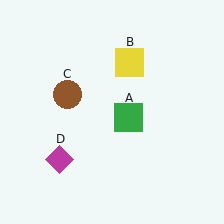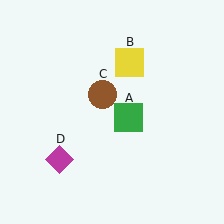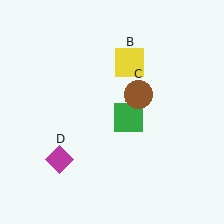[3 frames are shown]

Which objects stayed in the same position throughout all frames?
Green square (object A) and yellow square (object B) and magenta diamond (object D) remained stationary.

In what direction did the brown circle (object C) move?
The brown circle (object C) moved right.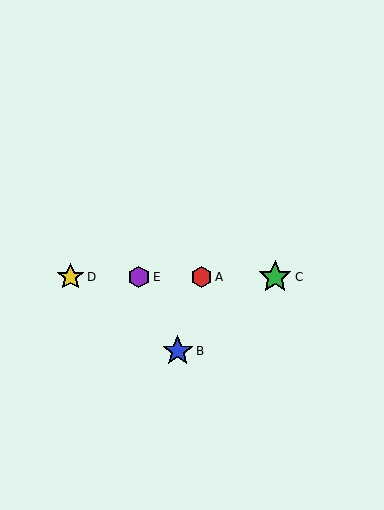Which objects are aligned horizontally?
Objects A, C, D, E are aligned horizontally.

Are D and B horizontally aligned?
No, D is at y≈277 and B is at y≈351.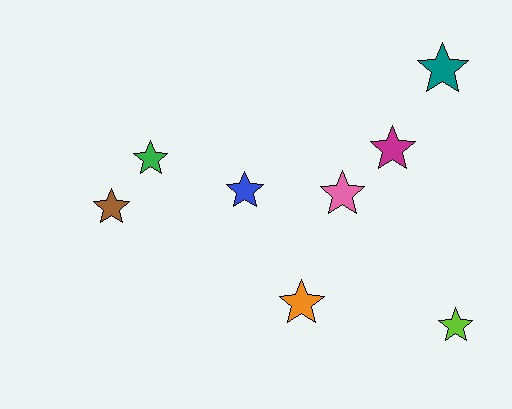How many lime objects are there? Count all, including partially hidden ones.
There is 1 lime object.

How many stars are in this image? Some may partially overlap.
There are 8 stars.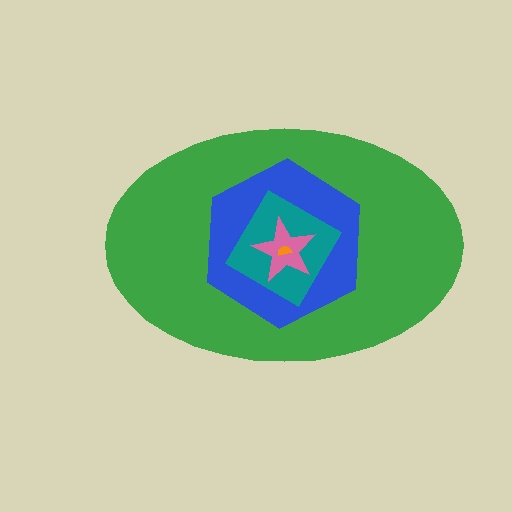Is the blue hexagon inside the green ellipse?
Yes.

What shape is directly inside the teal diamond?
The pink star.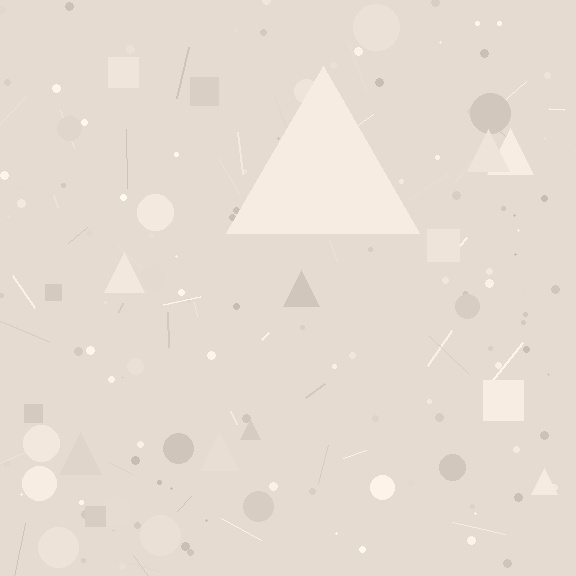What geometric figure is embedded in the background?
A triangle is embedded in the background.